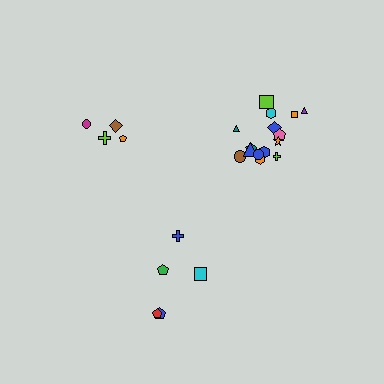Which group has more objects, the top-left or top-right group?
The top-right group.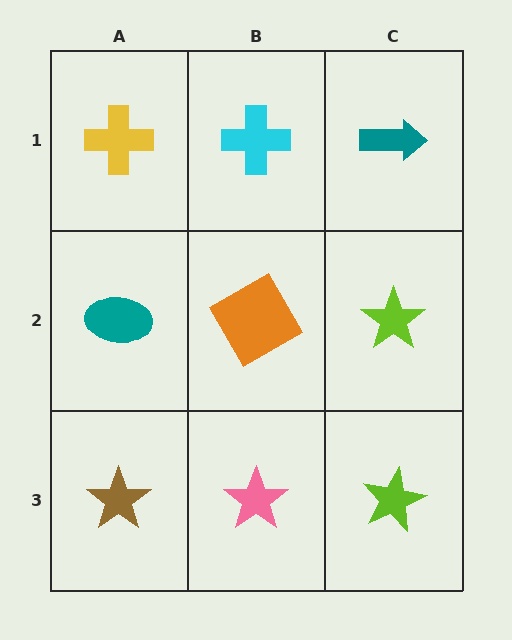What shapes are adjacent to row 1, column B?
An orange diamond (row 2, column B), a yellow cross (row 1, column A), a teal arrow (row 1, column C).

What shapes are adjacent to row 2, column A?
A yellow cross (row 1, column A), a brown star (row 3, column A), an orange diamond (row 2, column B).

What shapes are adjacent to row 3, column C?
A lime star (row 2, column C), a pink star (row 3, column B).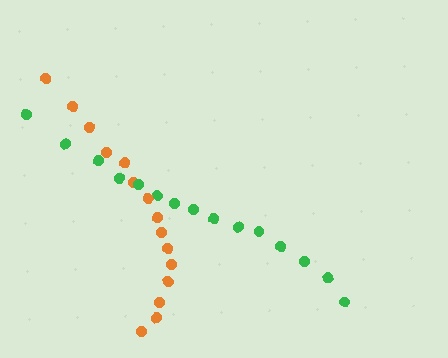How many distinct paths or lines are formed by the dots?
There are 2 distinct paths.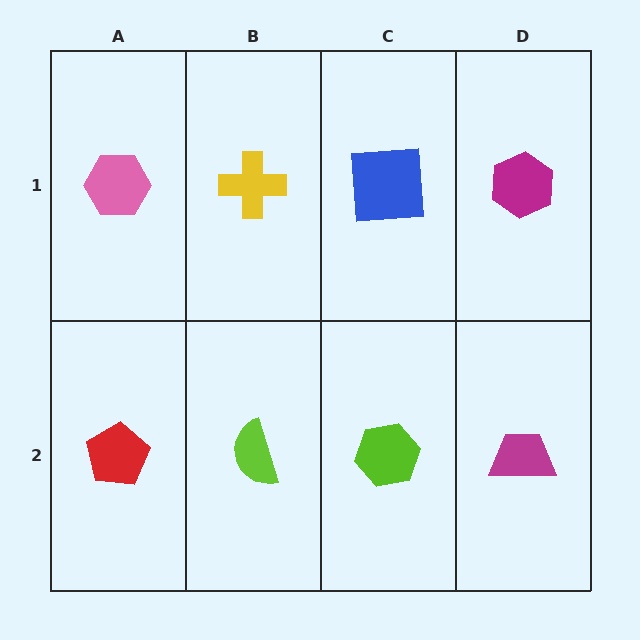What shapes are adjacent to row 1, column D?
A magenta trapezoid (row 2, column D), a blue square (row 1, column C).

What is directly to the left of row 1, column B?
A pink hexagon.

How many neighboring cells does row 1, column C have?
3.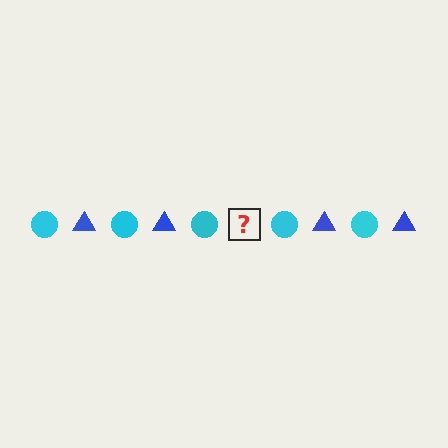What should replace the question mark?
The question mark should be replaced with a blue triangle.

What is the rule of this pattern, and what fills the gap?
The rule is that the pattern alternates between cyan circle and blue triangle. The gap should be filled with a blue triangle.